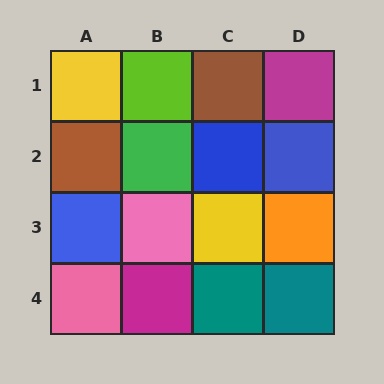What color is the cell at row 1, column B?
Lime.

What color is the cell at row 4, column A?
Pink.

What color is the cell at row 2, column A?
Brown.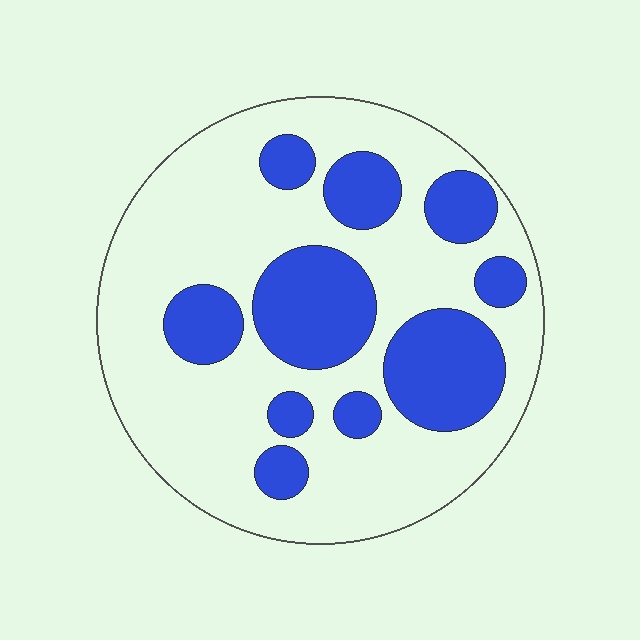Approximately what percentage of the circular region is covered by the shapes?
Approximately 30%.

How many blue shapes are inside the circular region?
10.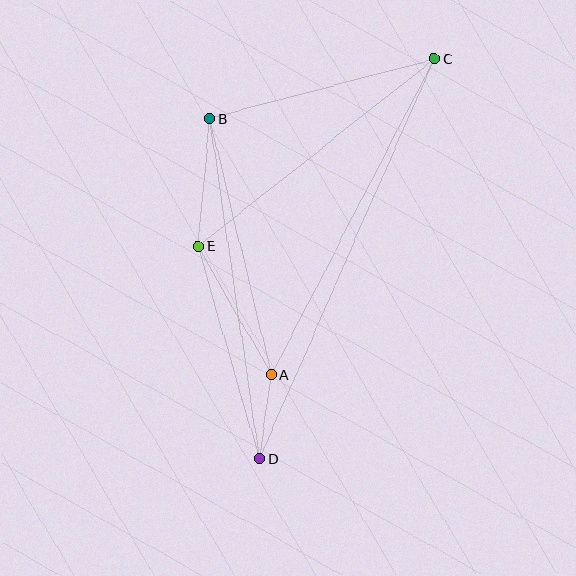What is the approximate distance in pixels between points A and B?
The distance between A and B is approximately 264 pixels.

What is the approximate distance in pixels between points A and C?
The distance between A and C is approximately 355 pixels.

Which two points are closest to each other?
Points A and D are closest to each other.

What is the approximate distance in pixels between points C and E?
The distance between C and E is approximately 301 pixels.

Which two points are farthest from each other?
Points C and D are farthest from each other.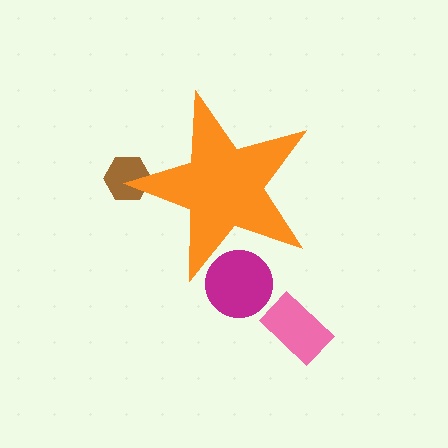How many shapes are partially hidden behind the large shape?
2 shapes are partially hidden.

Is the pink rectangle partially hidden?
No, the pink rectangle is fully visible.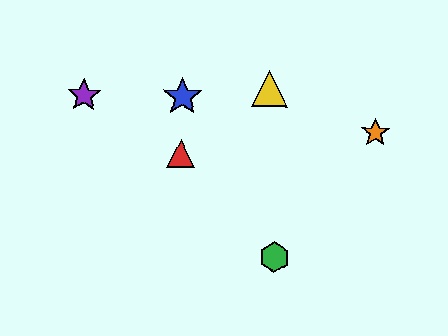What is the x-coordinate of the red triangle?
The red triangle is at x≈181.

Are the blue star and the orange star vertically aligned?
No, the blue star is at x≈182 and the orange star is at x≈375.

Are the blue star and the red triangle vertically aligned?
Yes, both are at x≈182.